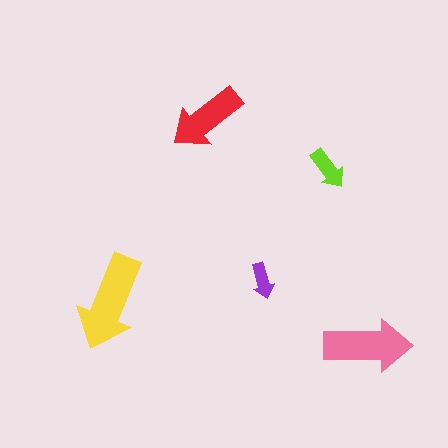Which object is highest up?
The red arrow is topmost.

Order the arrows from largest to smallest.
the yellow one, the pink one, the red one, the lime one, the purple one.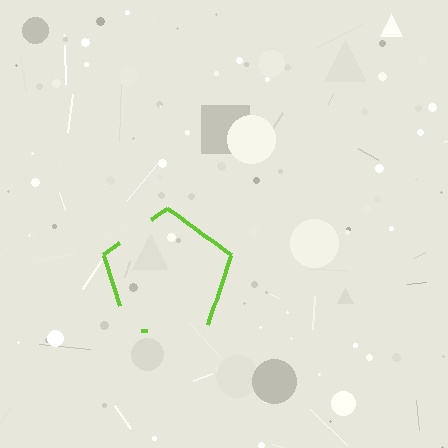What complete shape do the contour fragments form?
The contour fragments form a pentagon.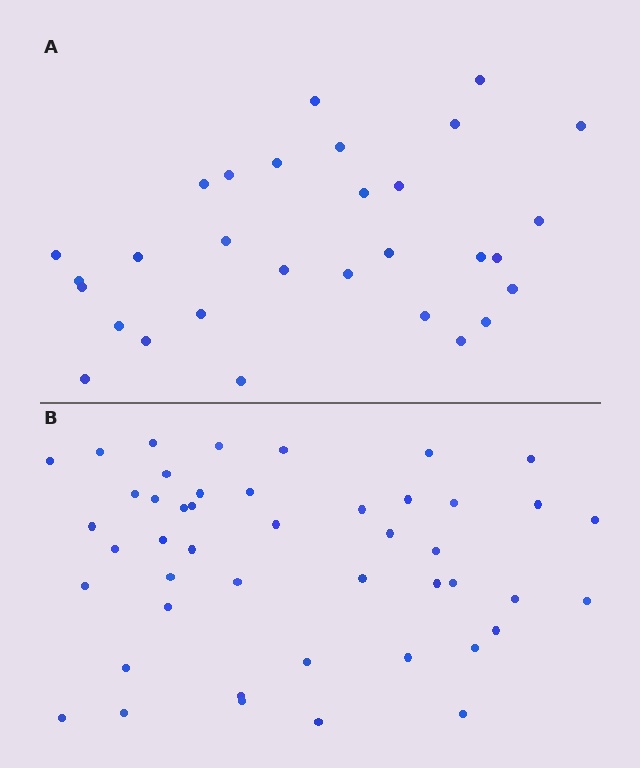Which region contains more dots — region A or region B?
Region B (the bottom region) has more dots.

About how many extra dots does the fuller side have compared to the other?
Region B has approximately 15 more dots than region A.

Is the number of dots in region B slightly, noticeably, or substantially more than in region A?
Region B has substantially more. The ratio is roughly 1.5 to 1.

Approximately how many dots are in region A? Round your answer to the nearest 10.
About 30 dots.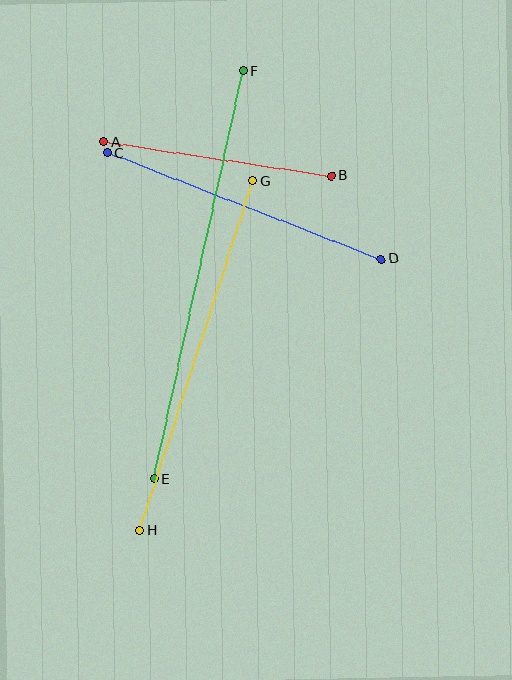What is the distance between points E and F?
The distance is approximately 417 pixels.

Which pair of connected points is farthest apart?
Points E and F are farthest apart.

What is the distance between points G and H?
The distance is approximately 368 pixels.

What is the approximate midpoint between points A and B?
The midpoint is at approximately (217, 159) pixels.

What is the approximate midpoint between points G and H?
The midpoint is at approximately (196, 356) pixels.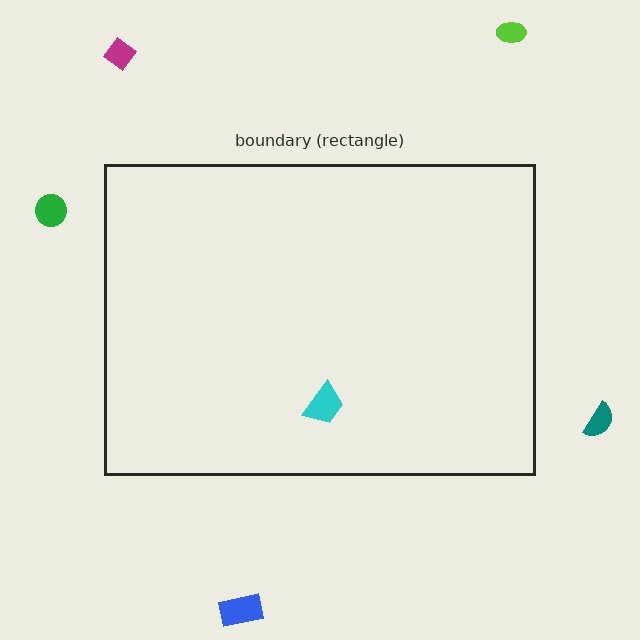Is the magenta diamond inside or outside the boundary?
Outside.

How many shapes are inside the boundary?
1 inside, 5 outside.